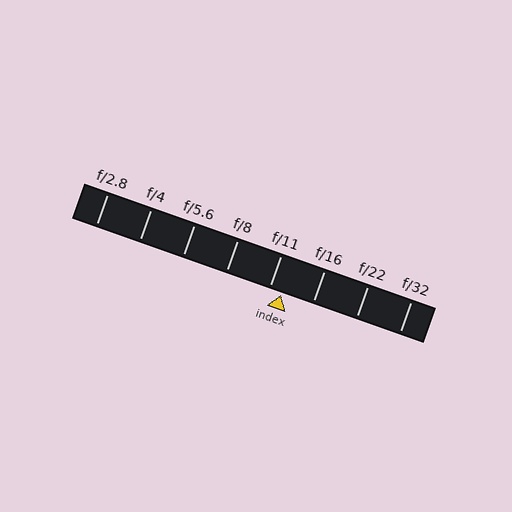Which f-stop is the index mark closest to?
The index mark is closest to f/11.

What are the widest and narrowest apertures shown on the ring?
The widest aperture shown is f/2.8 and the narrowest is f/32.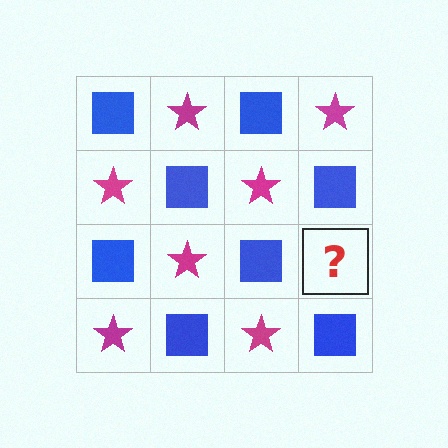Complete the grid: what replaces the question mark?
The question mark should be replaced with a magenta star.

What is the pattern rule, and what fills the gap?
The rule is that it alternates blue square and magenta star in a checkerboard pattern. The gap should be filled with a magenta star.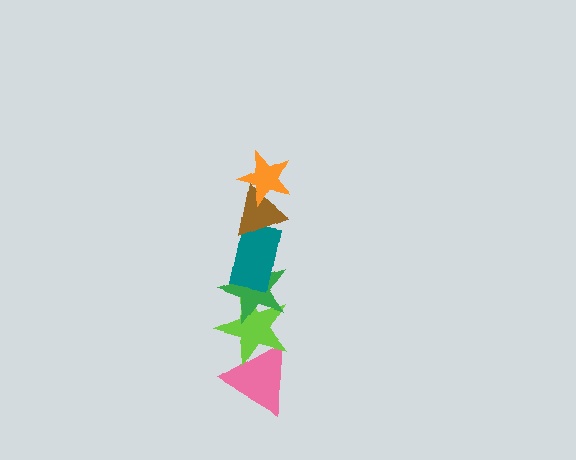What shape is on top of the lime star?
The green star is on top of the lime star.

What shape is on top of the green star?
The teal rectangle is on top of the green star.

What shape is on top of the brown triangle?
The orange star is on top of the brown triangle.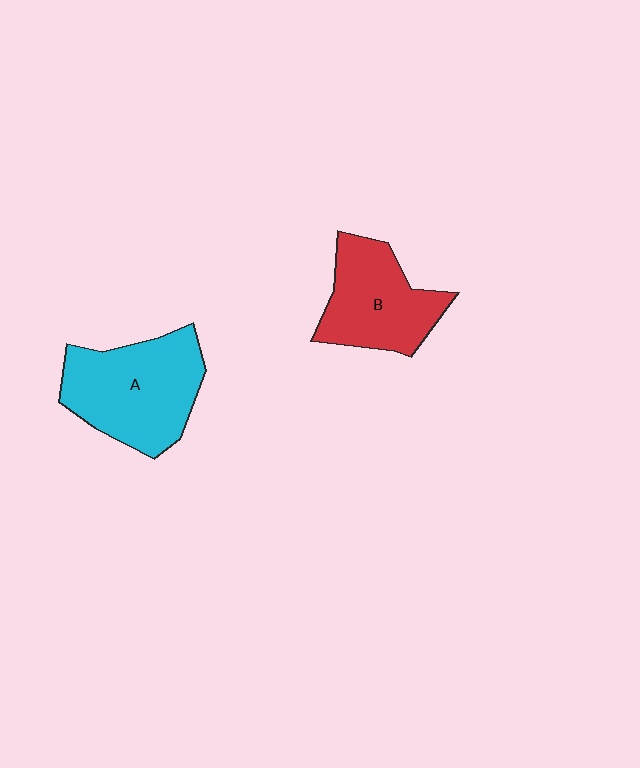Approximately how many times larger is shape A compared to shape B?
Approximately 1.3 times.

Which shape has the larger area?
Shape A (cyan).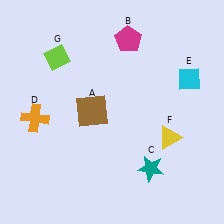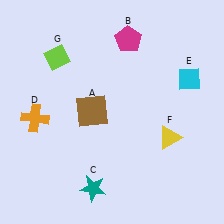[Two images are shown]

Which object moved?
The teal star (C) moved left.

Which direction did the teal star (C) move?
The teal star (C) moved left.